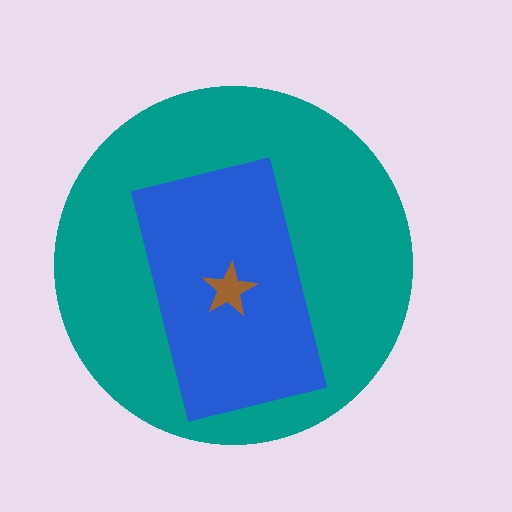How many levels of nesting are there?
3.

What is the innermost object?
The brown star.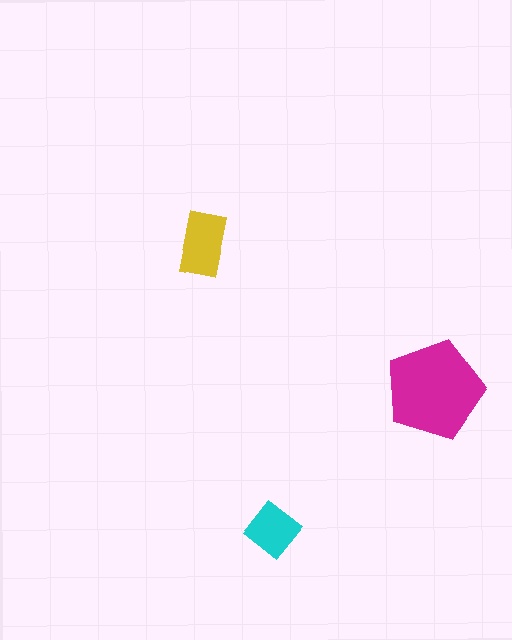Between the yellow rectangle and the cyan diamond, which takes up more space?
The yellow rectangle.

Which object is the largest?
The magenta pentagon.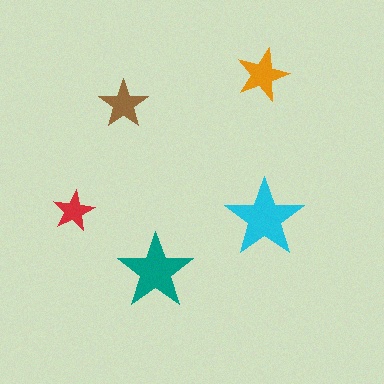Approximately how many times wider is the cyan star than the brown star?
About 1.5 times wider.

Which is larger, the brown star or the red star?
The brown one.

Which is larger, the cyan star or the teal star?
The cyan one.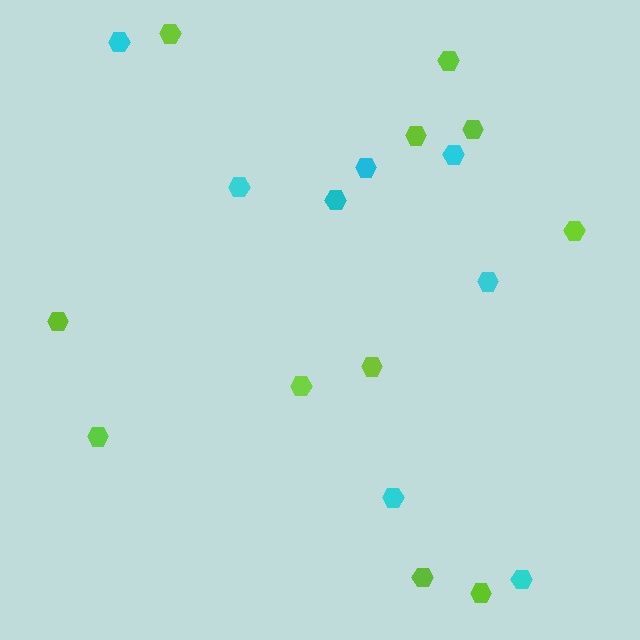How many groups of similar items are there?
There are 2 groups: one group of cyan hexagons (8) and one group of lime hexagons (11).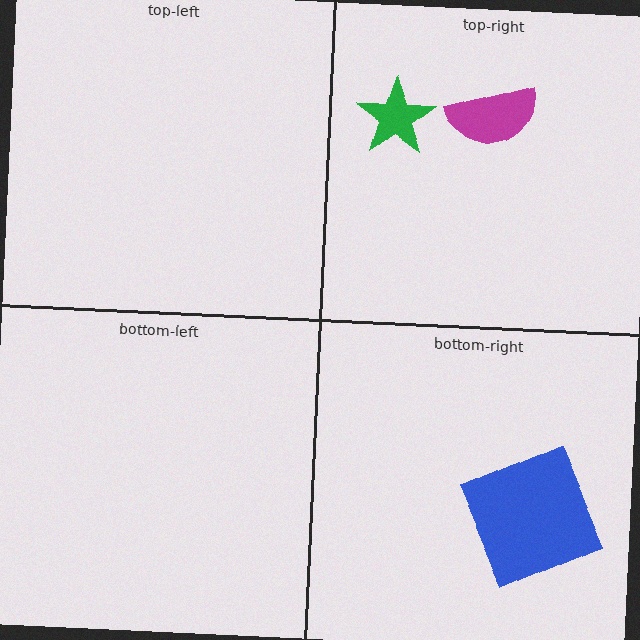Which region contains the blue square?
The bottom-right region.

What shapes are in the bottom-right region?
The blue square.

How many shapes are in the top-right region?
2.